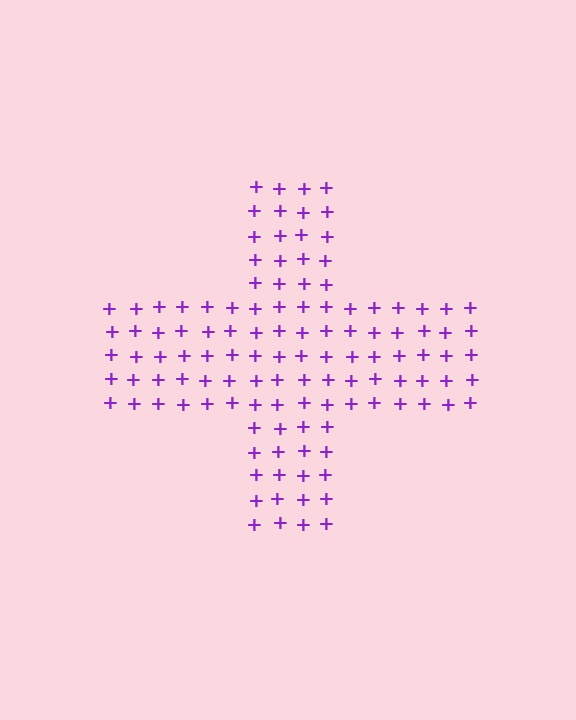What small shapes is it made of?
It is made of small plus signs.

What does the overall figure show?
The overall figure shows a cross.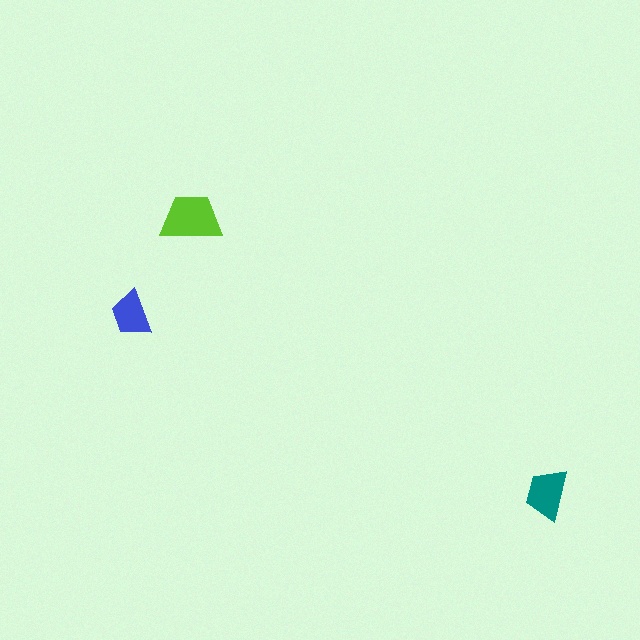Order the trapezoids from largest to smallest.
the lime one, the teal one, the blue one.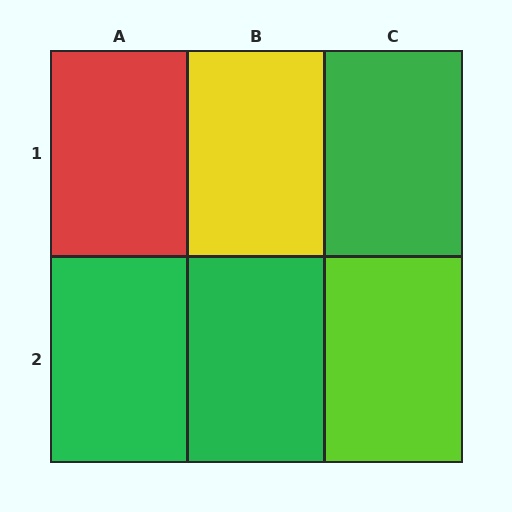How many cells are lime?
1 cell is lime.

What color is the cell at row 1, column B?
Yellow.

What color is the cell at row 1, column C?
Green.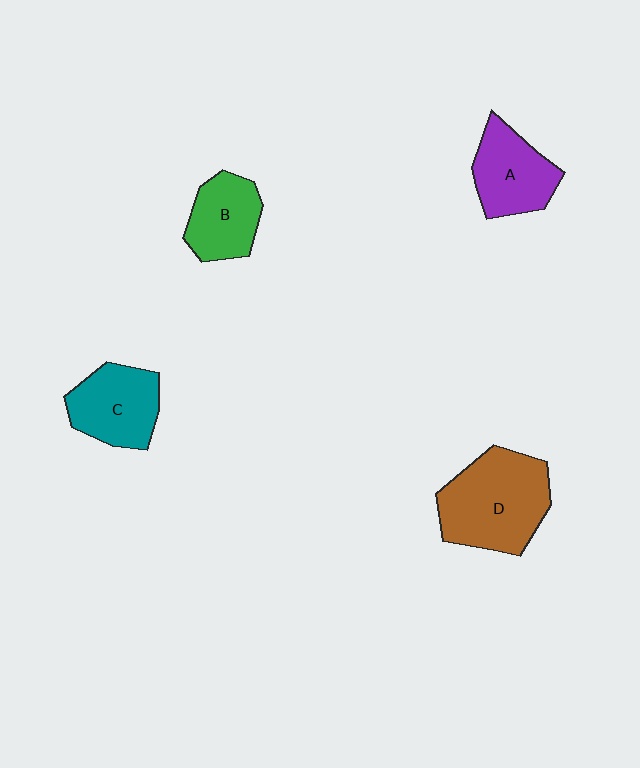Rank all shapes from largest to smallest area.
From largest to smallest: D (brown), C (teal), A (purple), B (green).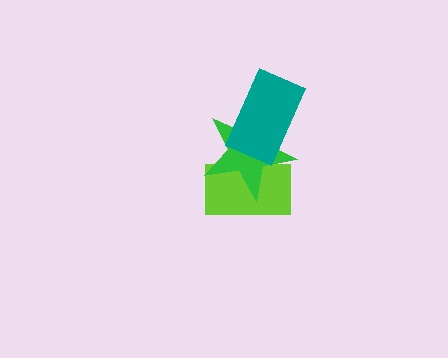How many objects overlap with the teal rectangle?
2 objects overlap with the teal rectangle.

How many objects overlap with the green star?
2 objects overlap with the green star.